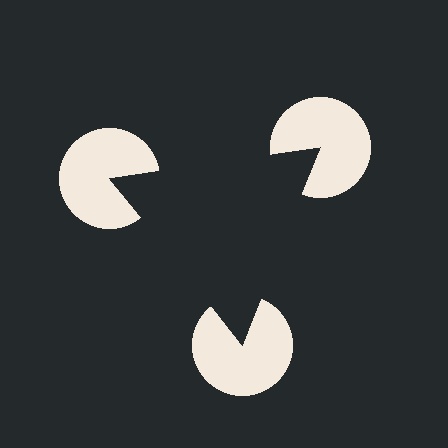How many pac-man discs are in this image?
There are 3 — one at each vertex of the illusory triangle.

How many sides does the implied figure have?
3 sides.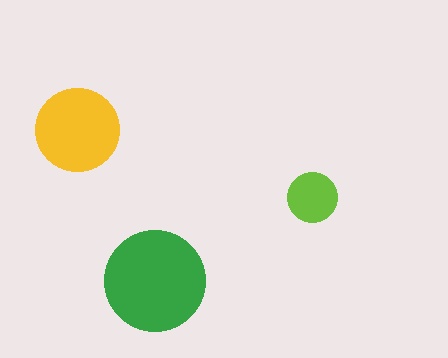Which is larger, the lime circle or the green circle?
The green one.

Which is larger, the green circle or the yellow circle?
The green one.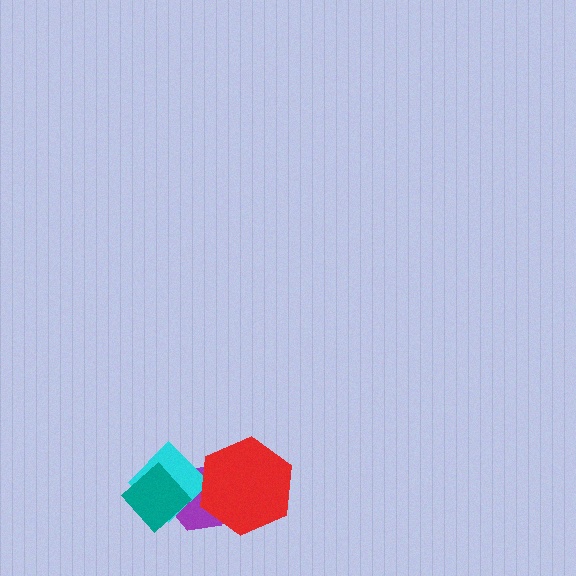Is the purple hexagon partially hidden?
Yes, it is partially covered by another shape.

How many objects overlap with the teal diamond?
2 objects overlap with the teal diamond.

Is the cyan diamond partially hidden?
Yes, it is partially covered by another shape.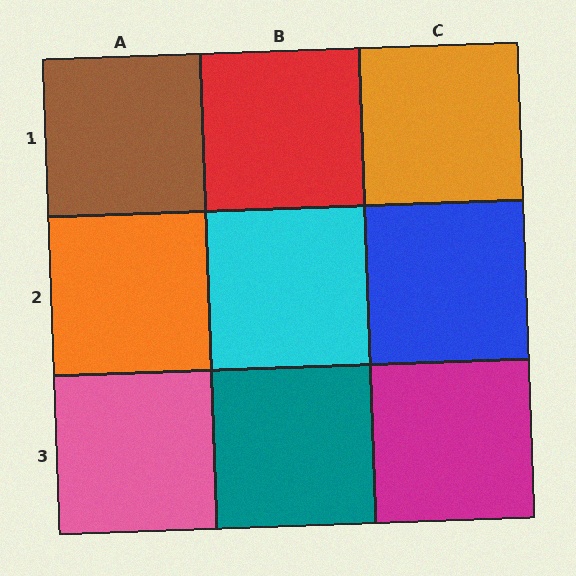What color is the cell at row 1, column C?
Orange.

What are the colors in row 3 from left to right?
Pink, teal, magenta.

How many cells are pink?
1 cell is pink.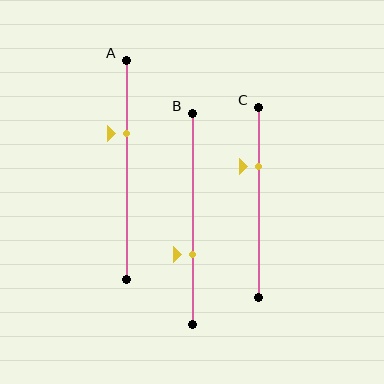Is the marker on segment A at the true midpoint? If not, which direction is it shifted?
No, the marker on segment A is shifted upward by about 17% of the segment length.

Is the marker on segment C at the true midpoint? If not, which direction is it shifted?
No, the marker on segment C is shifted upward by about 19% of the segment length.